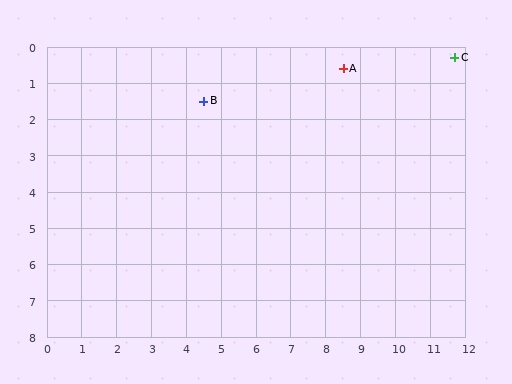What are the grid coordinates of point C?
Point C is at approximately (11.7, 0.3).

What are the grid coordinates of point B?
Point B is at approximately (4.5, 1.5).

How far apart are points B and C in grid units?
Points B and C are about 7.3 grid units apart.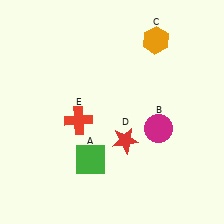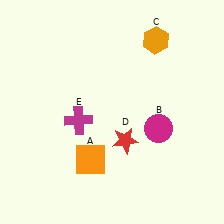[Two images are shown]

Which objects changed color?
A changed from green to orange. E changed from red to magenta.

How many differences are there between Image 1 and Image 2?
There are 2 differences between the two images.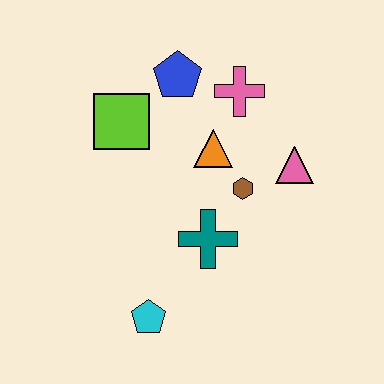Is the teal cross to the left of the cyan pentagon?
No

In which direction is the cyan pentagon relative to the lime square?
The cyan pentagon is below the lime square.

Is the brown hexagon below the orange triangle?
Yes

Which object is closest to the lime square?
The blue pentagon is closest to the lime square.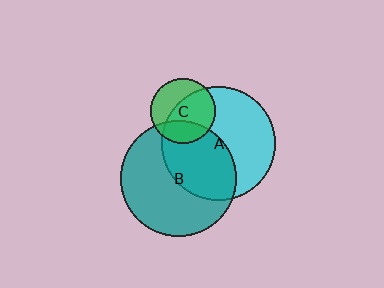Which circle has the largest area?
Circle B (teal).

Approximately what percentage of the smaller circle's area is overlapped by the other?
Approximately 45%.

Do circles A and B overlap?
Yes.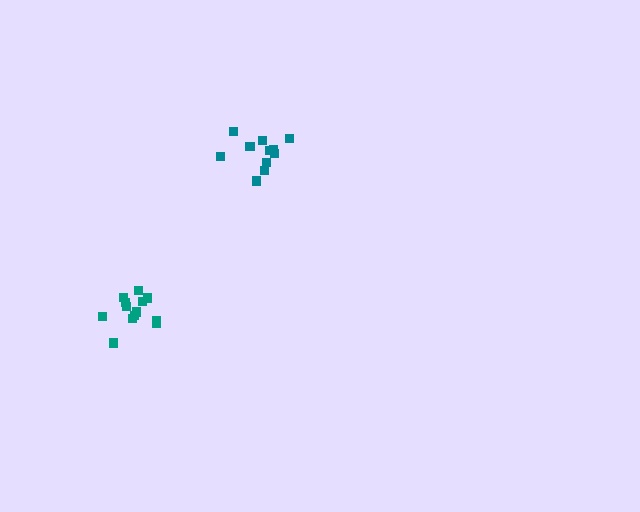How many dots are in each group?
Group 1: 11 dots, Group 2: 13 dots (24 total).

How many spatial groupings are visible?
There are 2 spatial groupings.